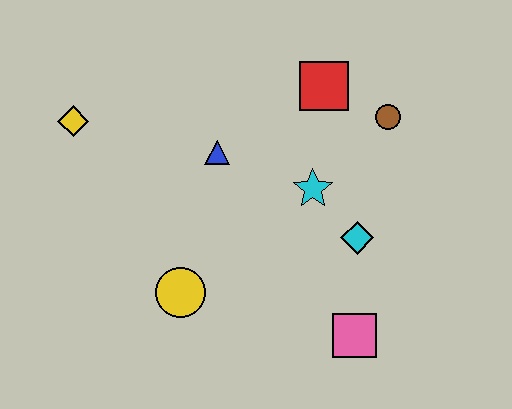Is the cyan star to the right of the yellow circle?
Yes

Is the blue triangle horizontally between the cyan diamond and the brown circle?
No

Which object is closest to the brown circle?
The red square is closest to the brown circle.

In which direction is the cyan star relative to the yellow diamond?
The cyan star is to the right of the yellow diamond.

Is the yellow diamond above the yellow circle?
Yes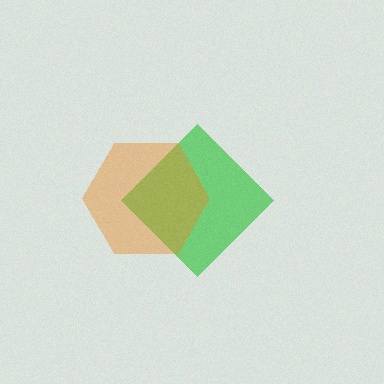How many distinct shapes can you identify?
There are 2 distinct shapes: a green diamond, an orange hexagon.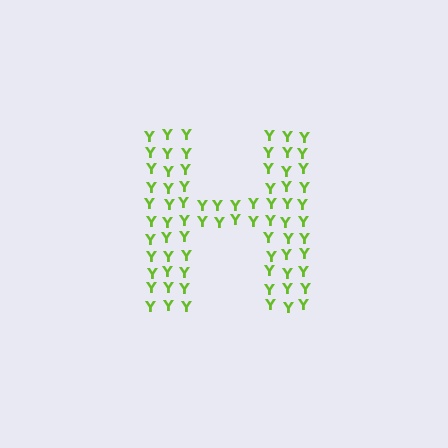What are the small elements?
The small elements are letter Y's.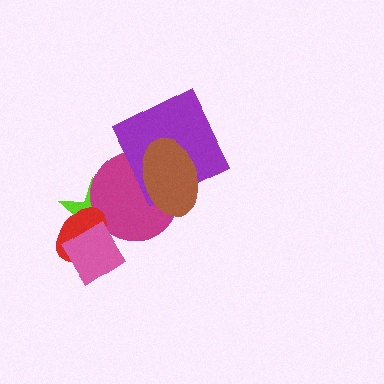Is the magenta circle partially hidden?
Yes, it is partially covered by another shape.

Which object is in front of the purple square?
The brown ellipse is in front of the purple square.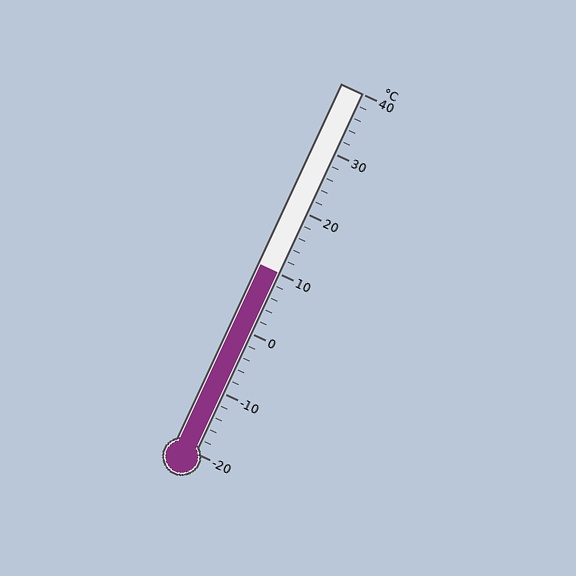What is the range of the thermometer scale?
The thermometer scale ranges from -20°C to 40°C.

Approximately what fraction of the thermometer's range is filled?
The thermometer is filled to approximately 50% of its range.